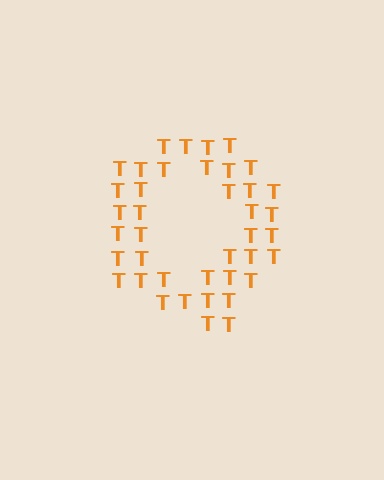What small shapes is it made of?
It is made of small letter T's.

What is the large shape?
The large shape is the letter Q.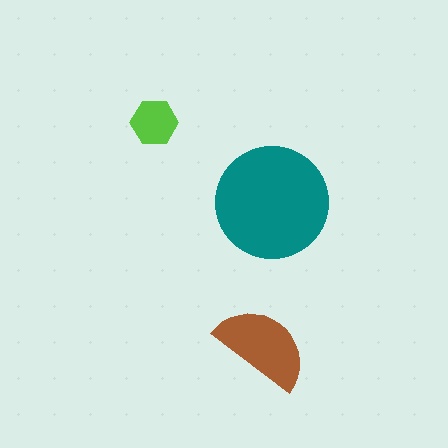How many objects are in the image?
There are 3 objects in the image.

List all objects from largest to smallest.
The teal circle, the brown semicircle, the lime hexagon.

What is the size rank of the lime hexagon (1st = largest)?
3rd.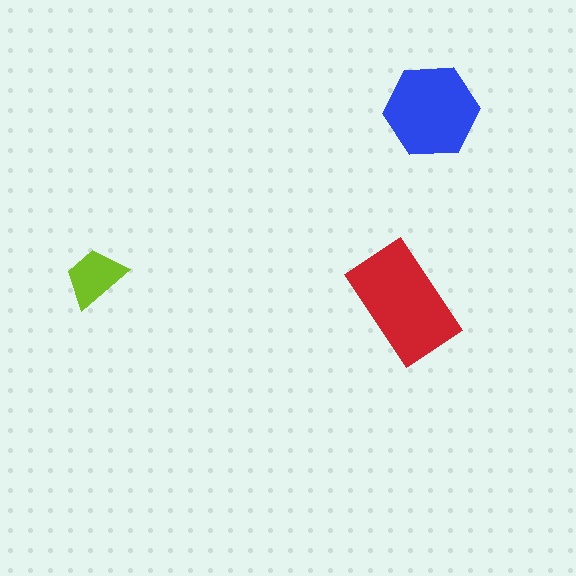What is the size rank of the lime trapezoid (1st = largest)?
3rd.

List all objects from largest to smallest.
The red rectangle, the blue hexagon, the lime trapezoid.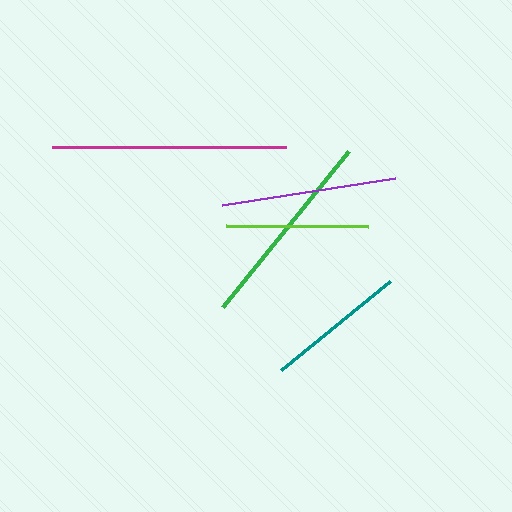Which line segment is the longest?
The magenta line is the longest at approximately 234 pixels.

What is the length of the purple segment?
The purple segment is approximately 175 pixels long.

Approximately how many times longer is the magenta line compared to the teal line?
The magenta line is approximately 1.7 times the length of the teal line.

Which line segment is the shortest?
The teal line is the shortest at approximately 140 pixels.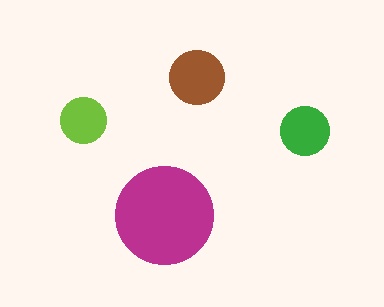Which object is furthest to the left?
The lime circle is leftmost.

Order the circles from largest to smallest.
the magenta one, the brown one, the green one, the lime one.